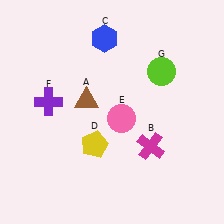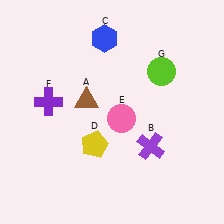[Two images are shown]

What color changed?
The cross (B) changed from magenta in Image 1 to purple in Image 2.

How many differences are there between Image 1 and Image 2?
There is 1 difference between the two images.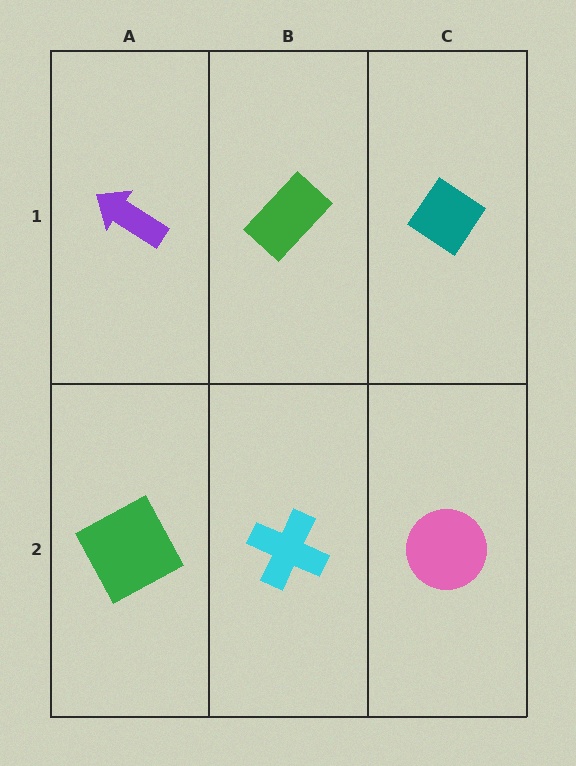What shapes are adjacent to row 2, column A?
A purple arrow (row 1, column A), a cyan cross (row 2, column B).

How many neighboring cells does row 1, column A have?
2.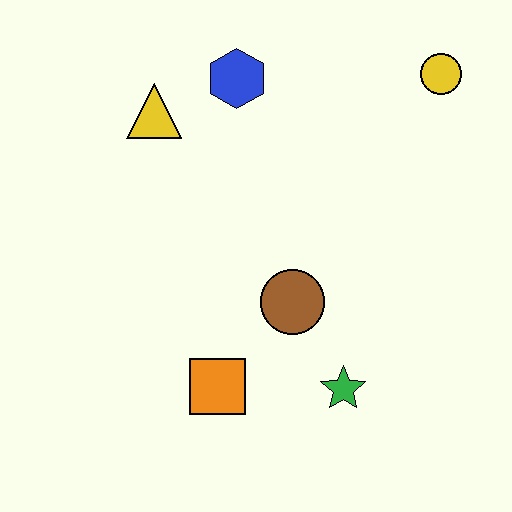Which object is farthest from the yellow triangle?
The green star is farthest from the yellow triangle.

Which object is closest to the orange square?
The brown circle is closest to the orange square.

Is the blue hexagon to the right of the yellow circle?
No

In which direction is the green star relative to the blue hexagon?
The green star is below the blue hexagon.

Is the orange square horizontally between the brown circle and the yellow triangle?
Yes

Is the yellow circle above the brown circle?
Yes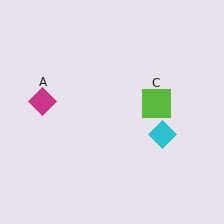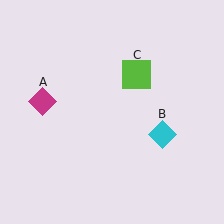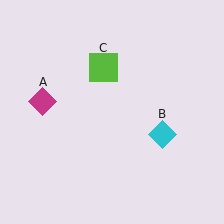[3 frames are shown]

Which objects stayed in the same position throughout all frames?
Magenta diamond (object A) and cyan diamond (object B) remained stationary.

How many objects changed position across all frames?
1 object changed position: lime square (object C).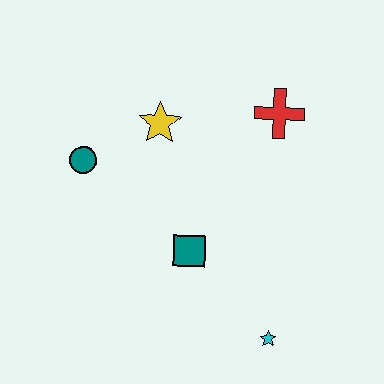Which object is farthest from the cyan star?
The teal circle is farthest from the cyan star.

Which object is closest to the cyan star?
The teal square is closest to the cyan star.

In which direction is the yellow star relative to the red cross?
The yellow star is to the left of the red cross.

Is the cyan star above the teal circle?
No